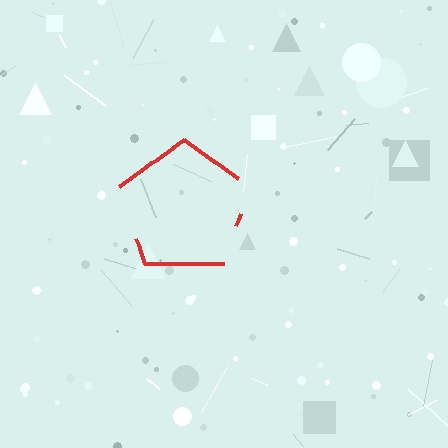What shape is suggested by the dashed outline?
The dashed outline suggests a pentagon.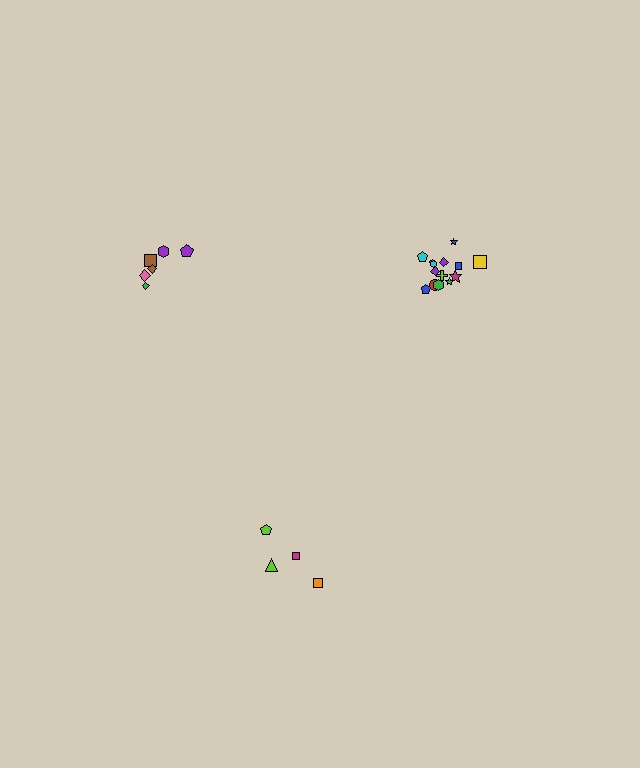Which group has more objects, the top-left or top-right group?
The top-right group.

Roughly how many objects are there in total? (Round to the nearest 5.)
Roughly 25 objects in total.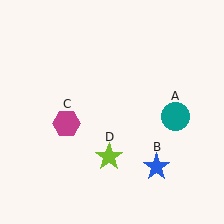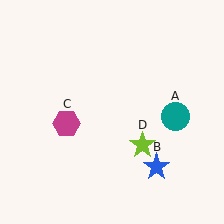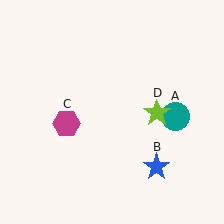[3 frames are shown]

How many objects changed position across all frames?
1 object changed position: lime star (object D).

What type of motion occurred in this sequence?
The lime star (object D) rotated counterclockwise around the center of the scene.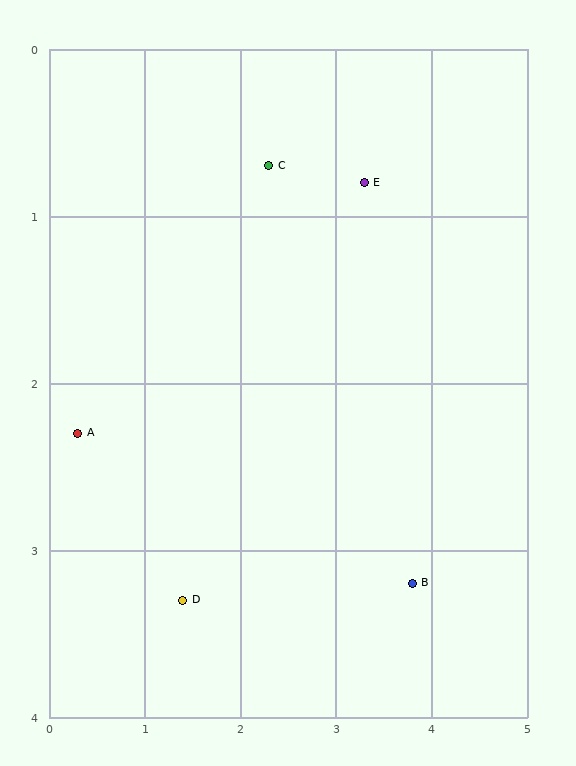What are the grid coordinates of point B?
Point B is at approximately (3.8, 3.2).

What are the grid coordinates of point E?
Point E is at approximately (3.3, 0.8).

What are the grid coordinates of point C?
Point C is at approximately (2.3, 0.7).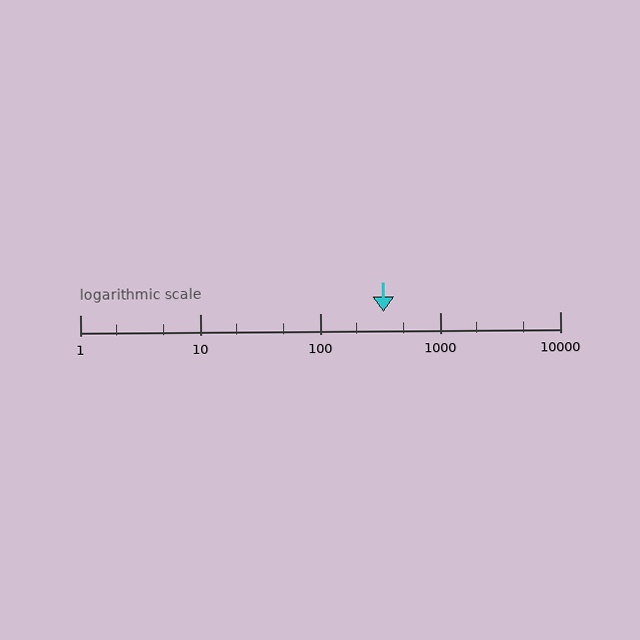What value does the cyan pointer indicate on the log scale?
The pointer indicates approximately 340.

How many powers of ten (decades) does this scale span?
The scale spans 4 decades, from 1 to 10000.